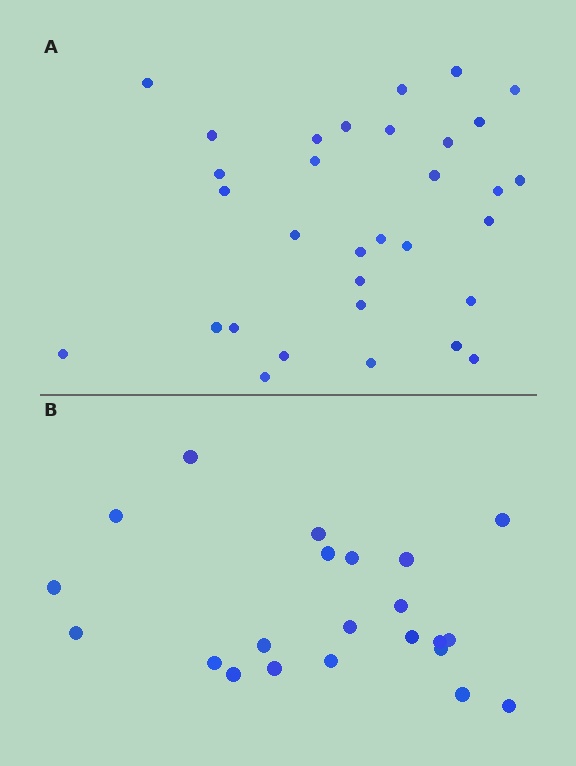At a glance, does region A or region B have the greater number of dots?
Region A (the top region) has more dots.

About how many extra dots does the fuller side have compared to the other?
Region A has roughly 10 or so more dots than region B.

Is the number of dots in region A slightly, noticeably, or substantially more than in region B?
Region A has substantially more. The ratio is roughly 1.5 to 1.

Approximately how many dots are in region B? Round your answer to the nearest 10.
About 20 dots. (The exact count is 22, which rounds to 20.)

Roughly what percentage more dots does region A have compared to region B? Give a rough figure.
About 45% more.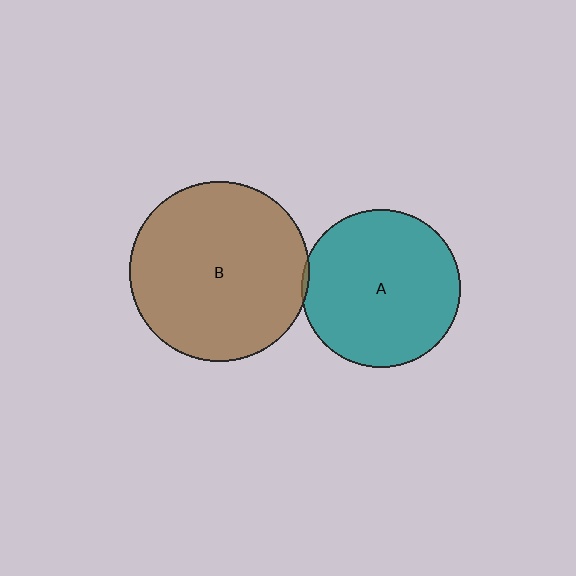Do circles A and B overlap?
Yes.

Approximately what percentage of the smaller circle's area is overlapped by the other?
Approximately 5%.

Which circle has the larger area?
Circle B (brown).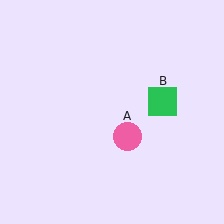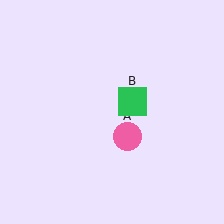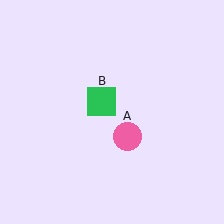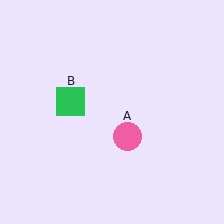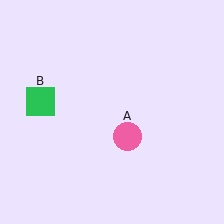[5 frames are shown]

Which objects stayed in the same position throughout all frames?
Pink circle (object A) remained stationary.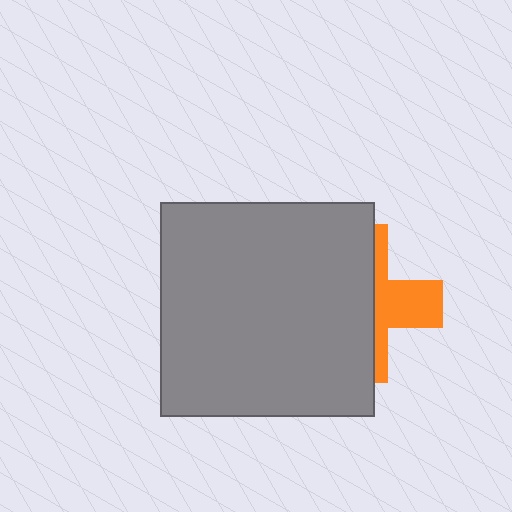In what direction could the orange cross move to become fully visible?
The orange cross could move right. That would shift it out from behind the gray square entirely.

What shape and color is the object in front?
The object in front is a gray square.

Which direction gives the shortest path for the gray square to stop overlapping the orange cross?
Moving left gives the shortest separation.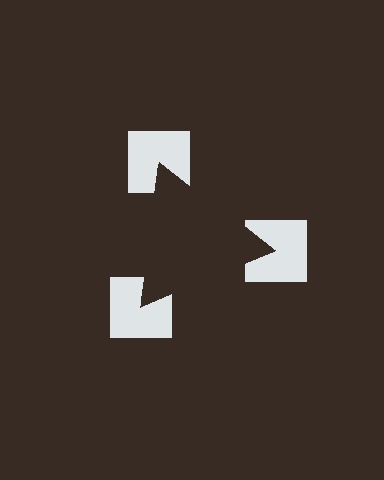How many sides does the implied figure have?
3 sides.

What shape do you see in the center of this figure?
An illusory triangle — its edges are inferred from the aligned wedge cuts in the notched squares, not physically drawn.